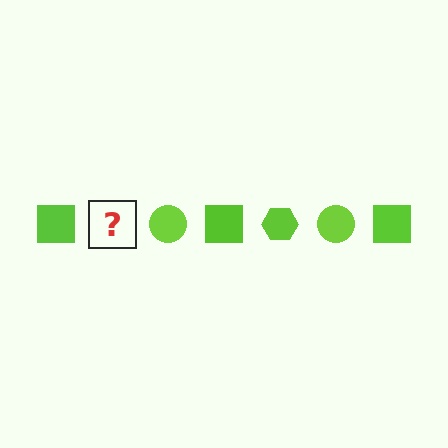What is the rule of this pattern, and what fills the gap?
The rule is that the pattern cycles through square, hexagon, circle shapes in lime. The gap should be filled with a lime hexagon.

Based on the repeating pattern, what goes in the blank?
The blank should be a lime hexagon.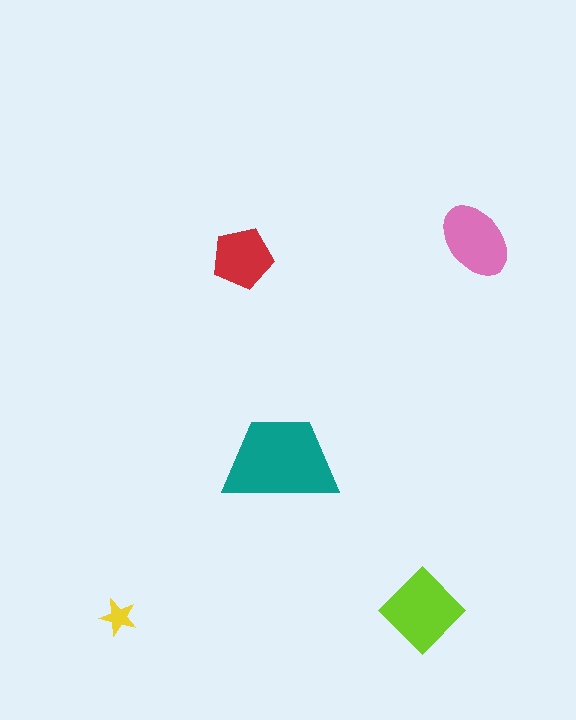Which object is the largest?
The teal trapezoid.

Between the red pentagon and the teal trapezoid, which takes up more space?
The teal trapezoid.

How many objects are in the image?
There are 5 objects in the image.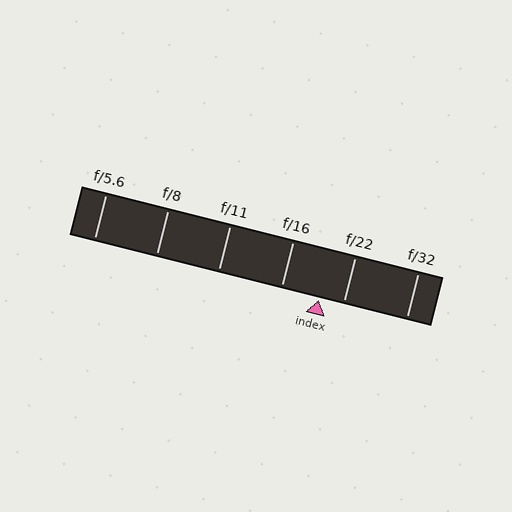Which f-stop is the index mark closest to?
The index mark is closest to f/22.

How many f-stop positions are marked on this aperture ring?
There are 6 f-stop positions marked.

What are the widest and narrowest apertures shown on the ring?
The widest aperture shown is f/5.6 and the narrowest is f/32.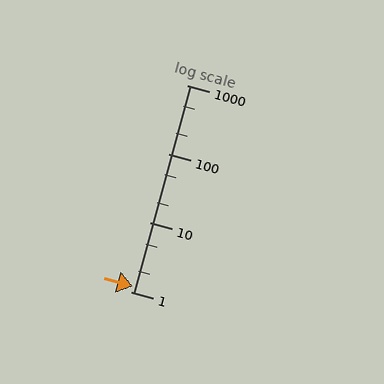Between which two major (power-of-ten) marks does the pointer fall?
The pointer is between 1 and 10.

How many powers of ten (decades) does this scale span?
The scale spans 3 decades, from 1 to 1000.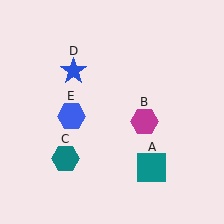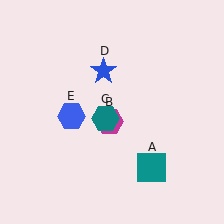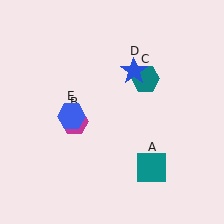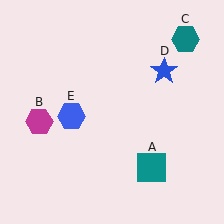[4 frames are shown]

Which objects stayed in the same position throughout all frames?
Teal square (object A) and blue hexagon (object E) remained stationary.